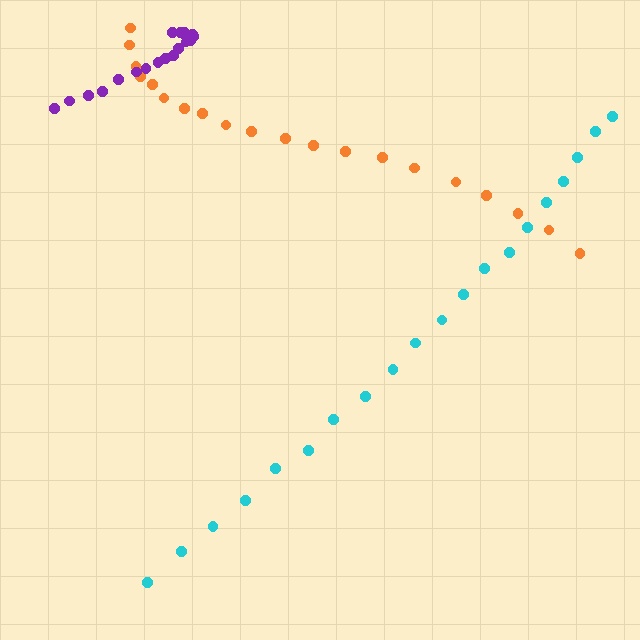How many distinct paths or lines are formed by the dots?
There are 3 distinct paths.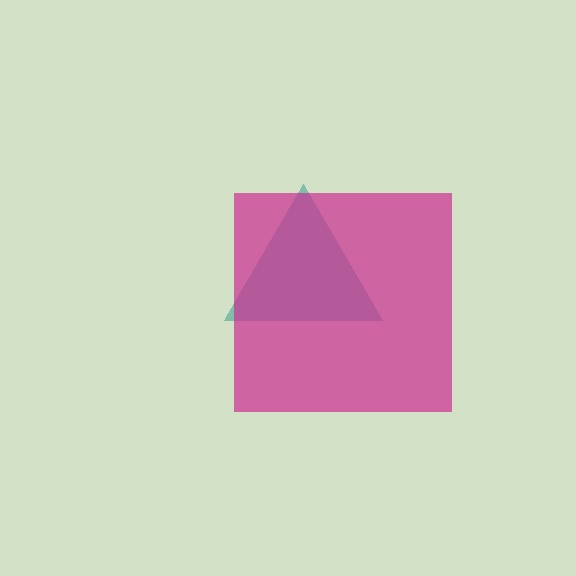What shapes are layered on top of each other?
The layered shapes are: a teal triangle, a magenta square.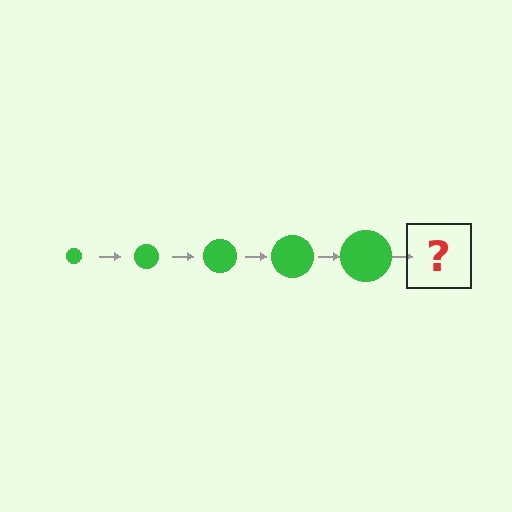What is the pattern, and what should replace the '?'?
The pattern is that the circle gets progressively larger each step. The '?' should be a green circle, larger than the previous one.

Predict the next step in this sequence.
The next step is a green circle, larger than the previous one.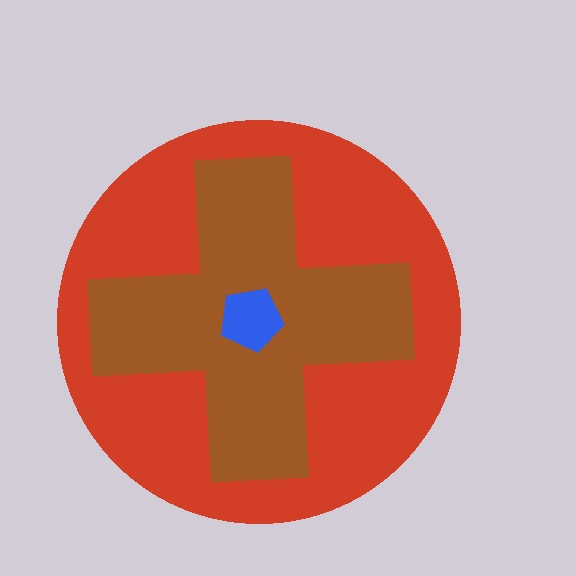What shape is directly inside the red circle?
The brown cross.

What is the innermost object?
The blue pentagon.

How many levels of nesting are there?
3.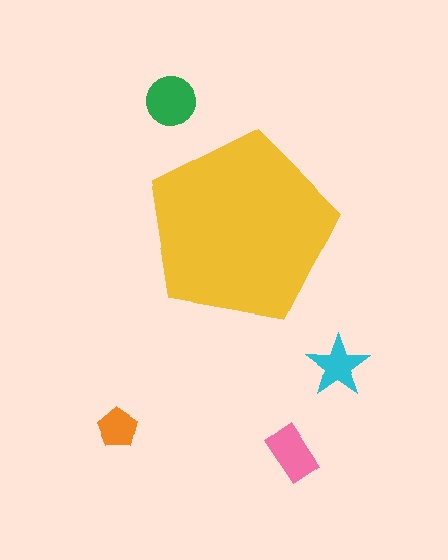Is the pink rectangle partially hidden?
No, the pink rectangle is fully visible.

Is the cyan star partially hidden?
No, the cyan star is fully visible.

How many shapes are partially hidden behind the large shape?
0 shapes are partially hidden.